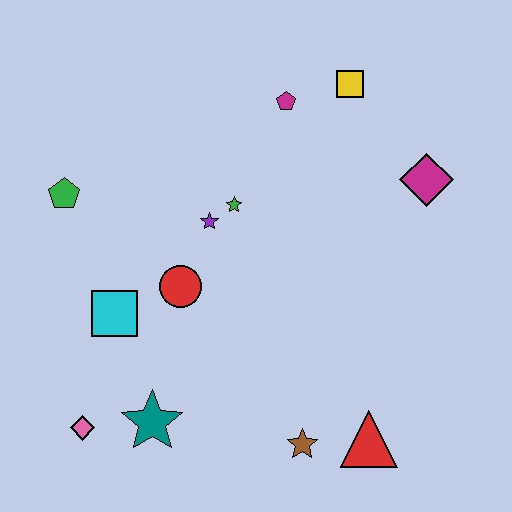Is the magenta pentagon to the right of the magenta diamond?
No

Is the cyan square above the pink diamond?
Yes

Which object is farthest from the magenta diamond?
The pink diamond is farthest from the magenta diamond.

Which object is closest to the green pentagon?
The cyan square is closest to the green pentagon.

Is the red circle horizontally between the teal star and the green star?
Yes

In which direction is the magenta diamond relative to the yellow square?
The magenta diamond is below the yellow square.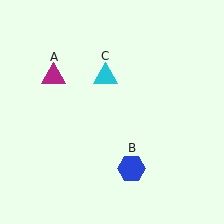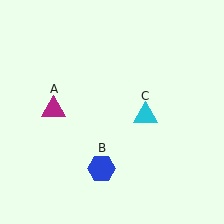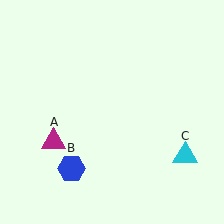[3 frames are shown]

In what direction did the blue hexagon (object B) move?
The blue hexagon (object B) moved left.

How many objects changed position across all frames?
3 objects changed position: magenta triangle (object A), blue hexagon (object B), cyan triangle (object C).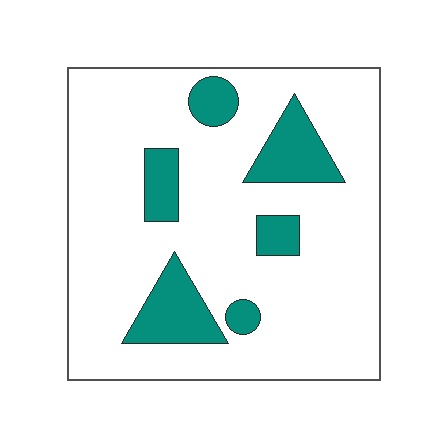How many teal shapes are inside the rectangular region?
6.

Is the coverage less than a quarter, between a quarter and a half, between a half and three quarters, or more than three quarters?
Less than a quarter.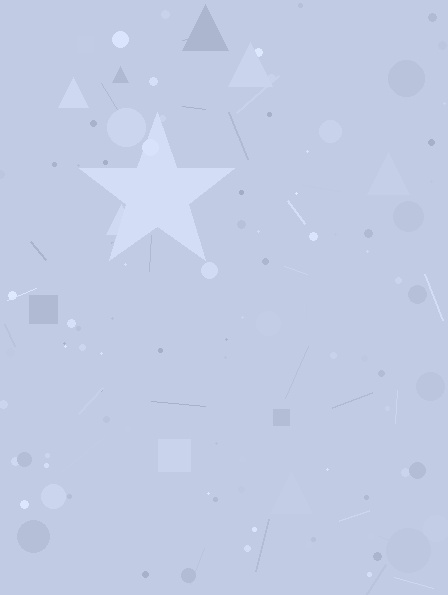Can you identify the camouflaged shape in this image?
The camouflaged shape is a star.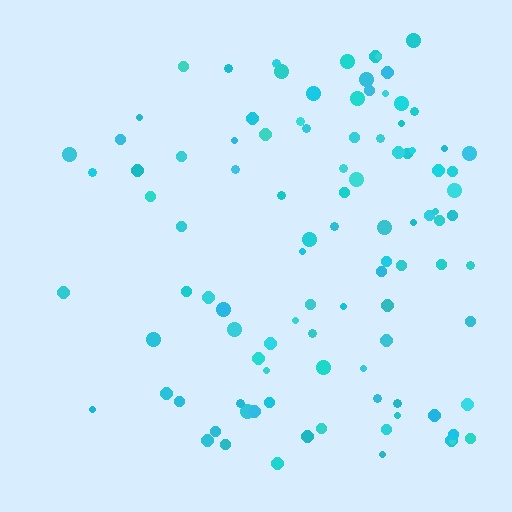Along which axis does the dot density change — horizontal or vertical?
Horizontal.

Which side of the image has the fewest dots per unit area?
The left.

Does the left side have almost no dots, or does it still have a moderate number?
Still a moderate number, just noticeably fewer than the right.